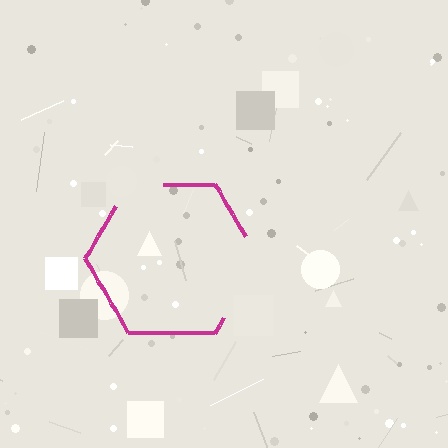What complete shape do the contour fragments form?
The contour fragments form a hexagon.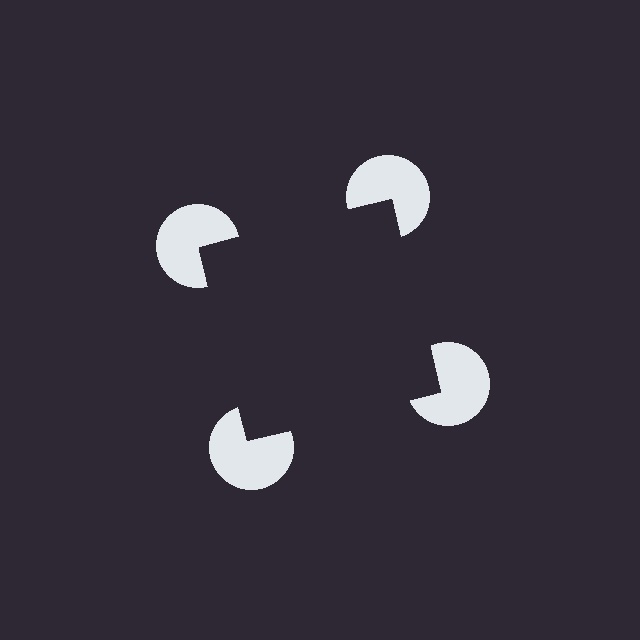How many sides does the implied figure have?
4 sides.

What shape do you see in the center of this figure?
An illusory square — its edges are inferred from the aligned wedge cuts in the pac-man discs, not physically drawn.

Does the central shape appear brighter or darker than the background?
It typically appears slightly darker than the background, even though no actual brightness change is drawn.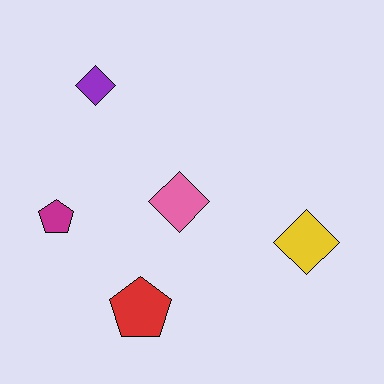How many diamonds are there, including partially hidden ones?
There are 3 diamonds.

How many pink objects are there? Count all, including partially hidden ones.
There is 1 pink object.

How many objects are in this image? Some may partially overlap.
There are 5 objects.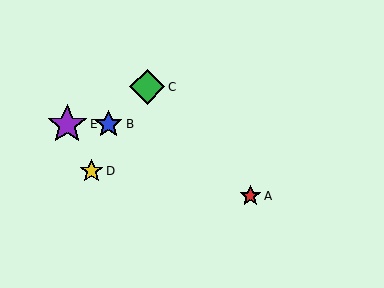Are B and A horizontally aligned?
No, B is at y≈124 and A is at y≈196.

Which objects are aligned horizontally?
Objects B, E are aligned horizontally.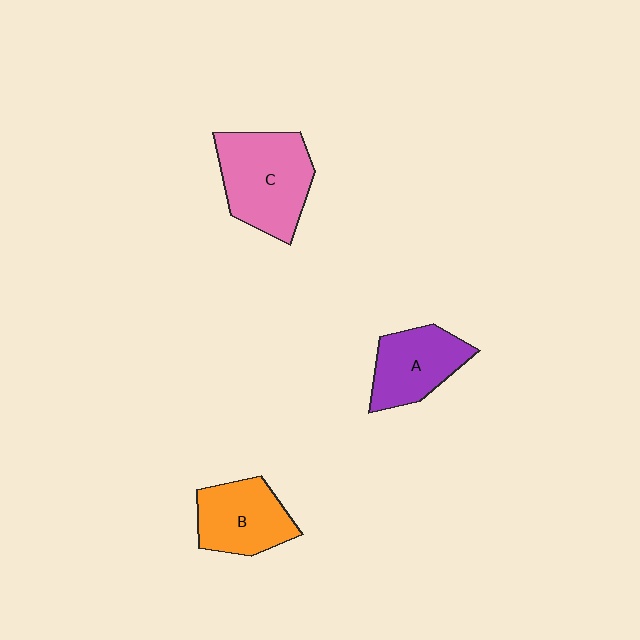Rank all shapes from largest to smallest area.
From largest to smallest: C (pink), B (orange), A (purple).